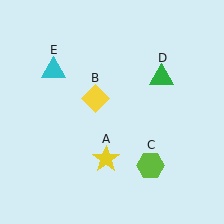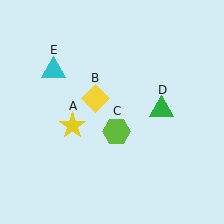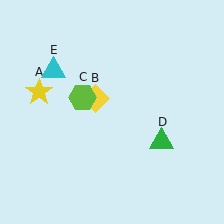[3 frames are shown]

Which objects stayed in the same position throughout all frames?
Yellow diamond (object B) and cyan triangle (object E) remained stationary.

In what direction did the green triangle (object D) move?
The green triangle (object D) moved down.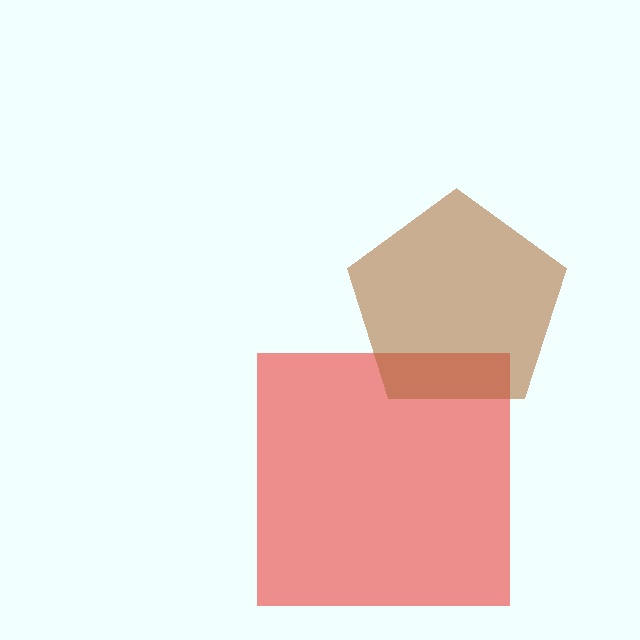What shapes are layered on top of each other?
The layered shapes are: a red square, a brown pentagon.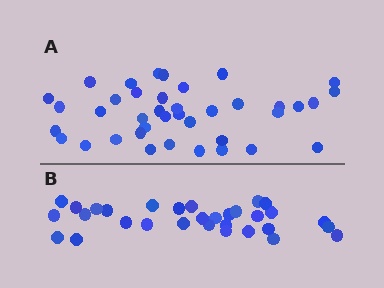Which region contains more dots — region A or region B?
Region A (the top region) has more dots.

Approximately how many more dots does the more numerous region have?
Region A has roughly 8 or so more dots than region B.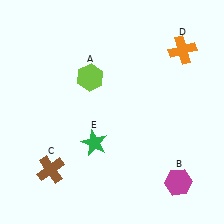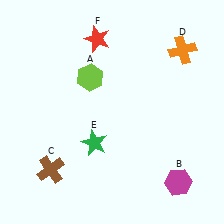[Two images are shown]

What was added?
A red star (F) was added in Image 2.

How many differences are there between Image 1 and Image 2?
There is 1 difference between the two images.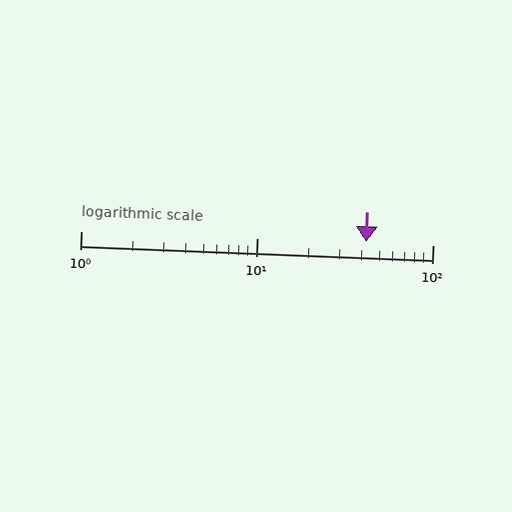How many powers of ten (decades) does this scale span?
The scale spans 2 decades, from 1 to 100.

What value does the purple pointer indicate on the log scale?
The pointer indicates approximately 42.